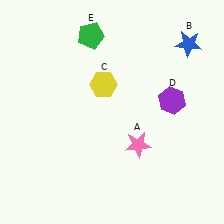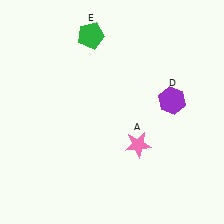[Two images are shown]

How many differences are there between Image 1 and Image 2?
There are 2 differences between the two images.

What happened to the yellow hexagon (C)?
The yellow hexagon (C) was removed in Image 2. It was in the top-left area of Image 1.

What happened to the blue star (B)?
The blue star (B) was removed in Image 2. It was in the top-right area of Image 1.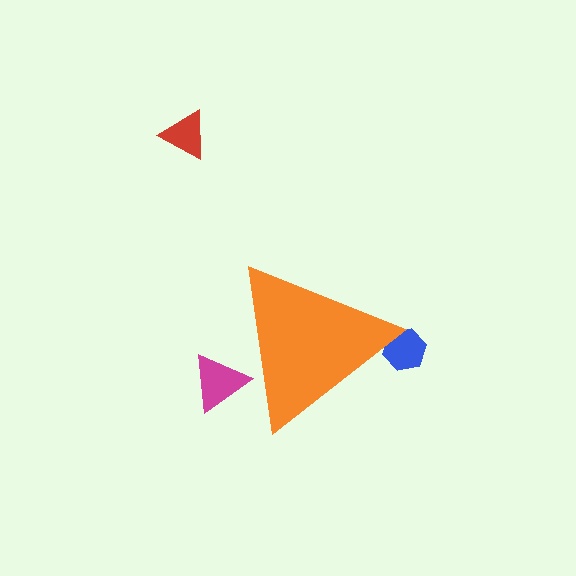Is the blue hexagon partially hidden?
Yes, the blue hexagon is partially hidden behind the orange triangle.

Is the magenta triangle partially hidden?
Yes, the magenta triangle is partially hidden behind the orange triangle.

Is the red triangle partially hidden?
No, the red triangle is fully visible.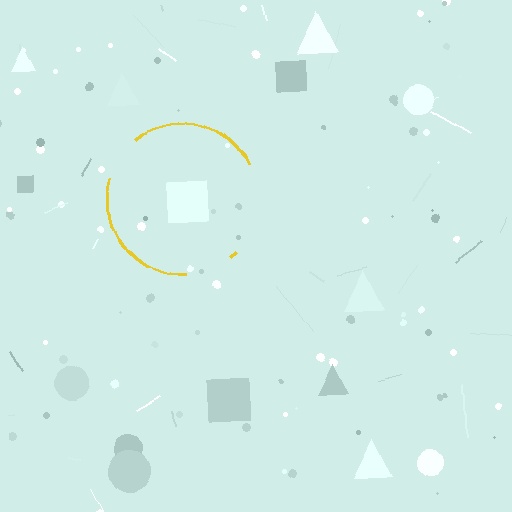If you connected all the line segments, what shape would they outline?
They would outline a circle.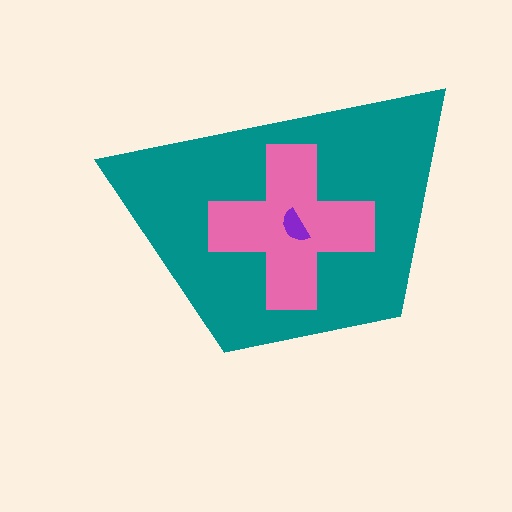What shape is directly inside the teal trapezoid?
The pink cross.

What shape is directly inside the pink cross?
The purple semicircle.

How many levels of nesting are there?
3.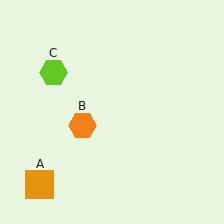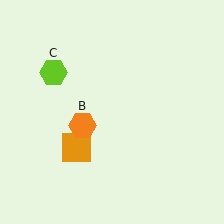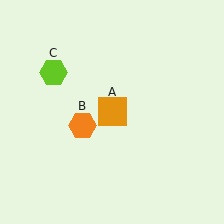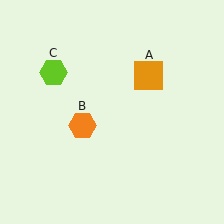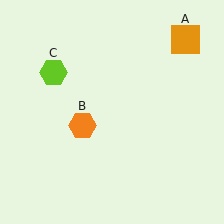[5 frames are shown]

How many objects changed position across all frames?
1 object changed position: orange square (object A).